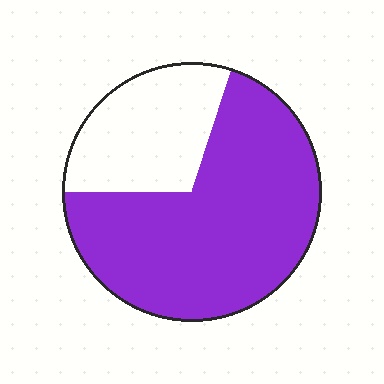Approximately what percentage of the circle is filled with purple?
Approximately 70%.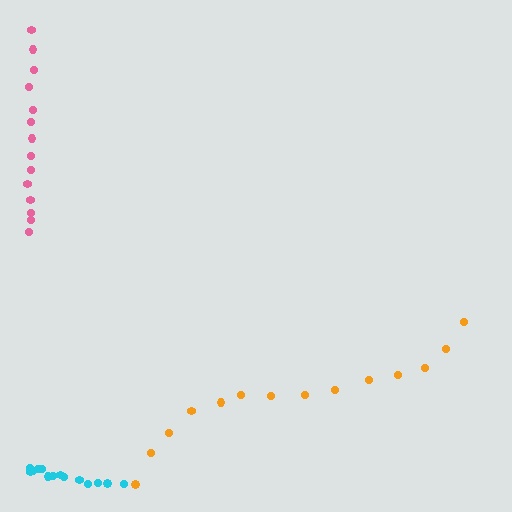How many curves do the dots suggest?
There are 3 distinct paths.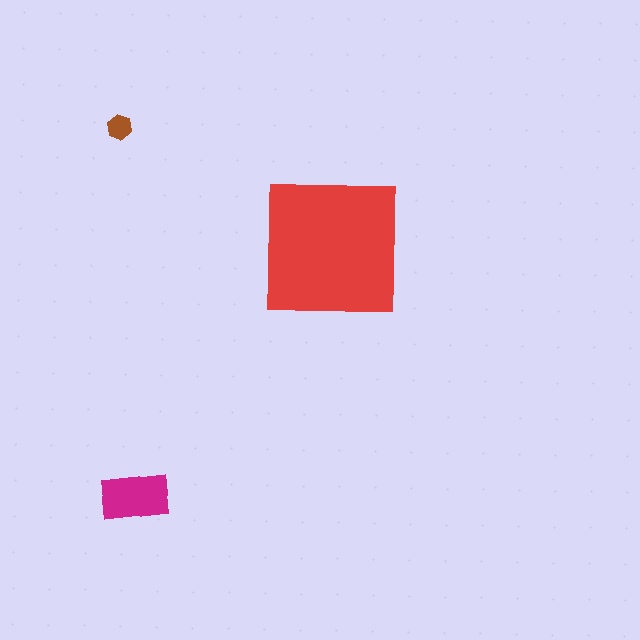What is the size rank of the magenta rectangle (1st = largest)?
2nd.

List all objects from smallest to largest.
The brown hexagon, the magenta rectangle, the red square.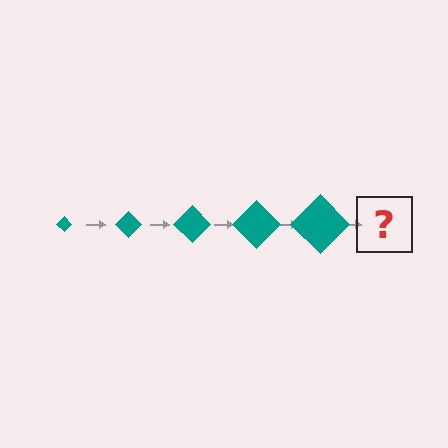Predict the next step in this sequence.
The next step is a teal diamond, larger than the previous one.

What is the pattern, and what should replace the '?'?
The pattern is that the diamond gets progressively larger each step. The '?' should be a teal diamond, larger than the previous one.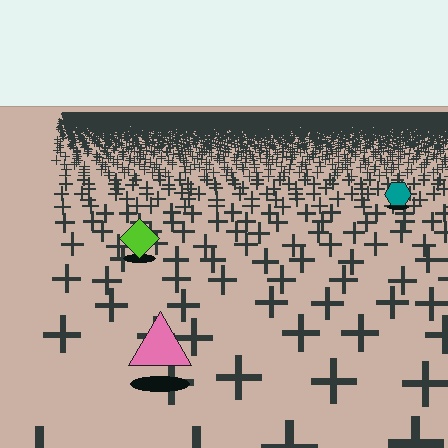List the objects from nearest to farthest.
From nearest to farthest: the pink triangle, the lime diamond, the teal hexagon.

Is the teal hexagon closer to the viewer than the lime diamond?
No. The lime diamond is closer — you can tell from the texture gradient: the ground texture is coarser near it.